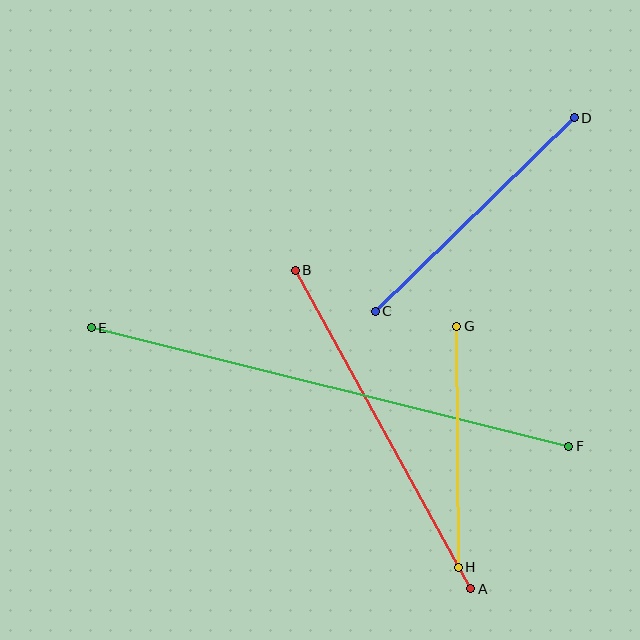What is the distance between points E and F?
The distance is approximately 492 pixels.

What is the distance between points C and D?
The distance is approximately 278 pixels.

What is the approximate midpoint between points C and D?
The midpoint is at approximately (475, 214) pixels.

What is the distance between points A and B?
The distance is approximately 364 pixels.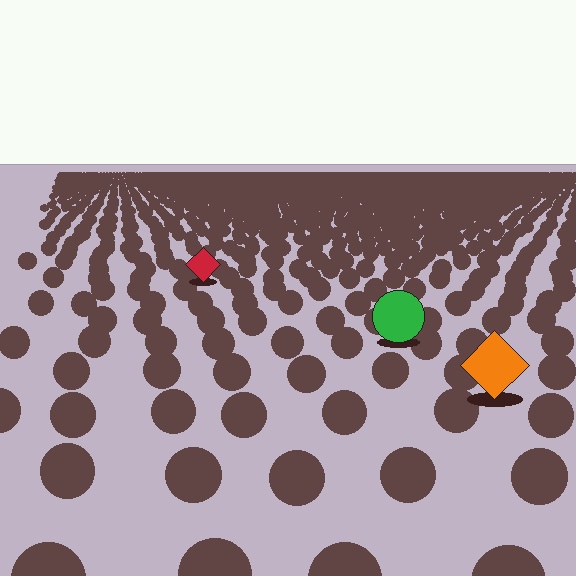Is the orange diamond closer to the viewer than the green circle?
Yes. The orange diamond is closer — you can tell from the texture gradient: the ground texture is coarser near it.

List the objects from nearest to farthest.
From nearest to farthest: the orange diamond, the green circle, the red diamond.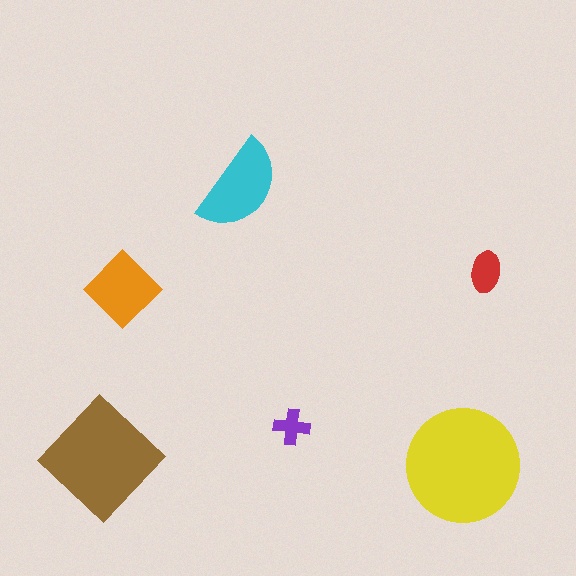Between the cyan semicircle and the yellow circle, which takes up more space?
The yellow circle.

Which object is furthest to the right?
The red ellipse is rightmost.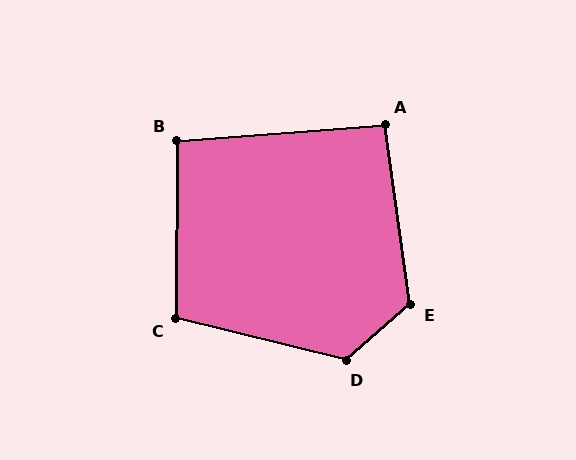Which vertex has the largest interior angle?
D, at approximately 125 degrees.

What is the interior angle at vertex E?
Approximately 123 degrees (obtuse).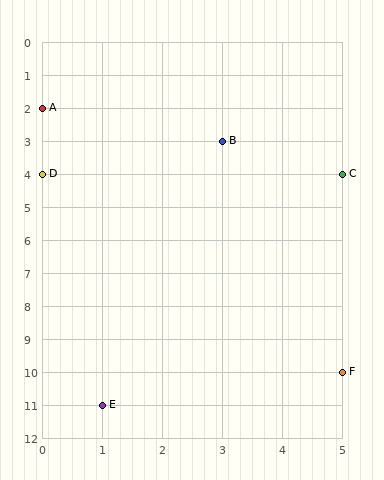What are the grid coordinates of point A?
Point A is at grid coordinates (0, 2).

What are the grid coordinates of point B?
Point B is at grid coordinates (3, 3).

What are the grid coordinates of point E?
Point E is at grid coordinates (1, 11).